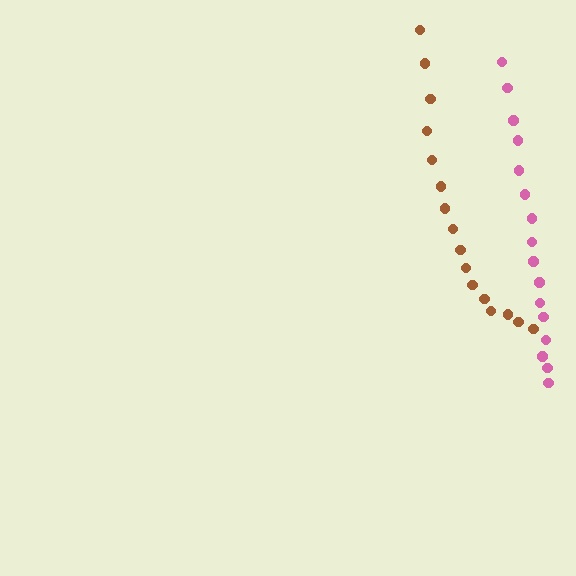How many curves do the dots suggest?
There are 2 distinct paths.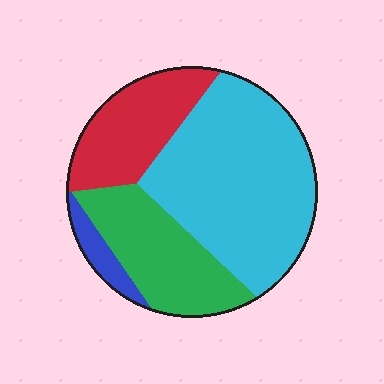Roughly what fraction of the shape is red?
Red covers about 20% of the shape.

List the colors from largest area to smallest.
From largest to smallest: cyan, green, red, blue.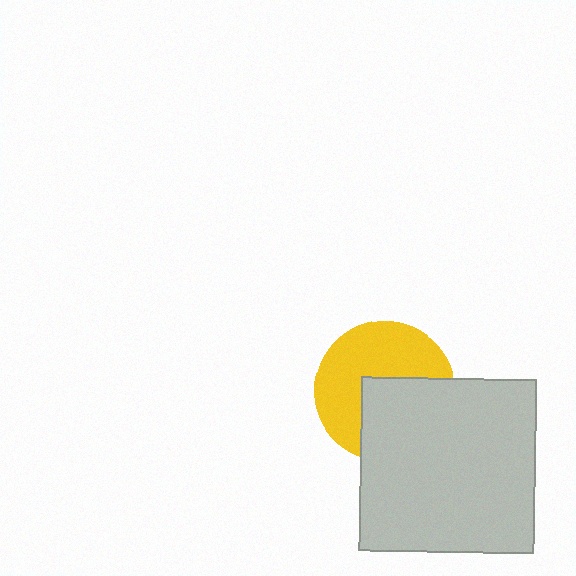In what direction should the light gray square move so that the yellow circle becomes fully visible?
The light gray square should move toward the lower-right. That is the shortest direction to clear the overlap and leave the yellow circle fully visible.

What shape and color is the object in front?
The object in front is a light gray square.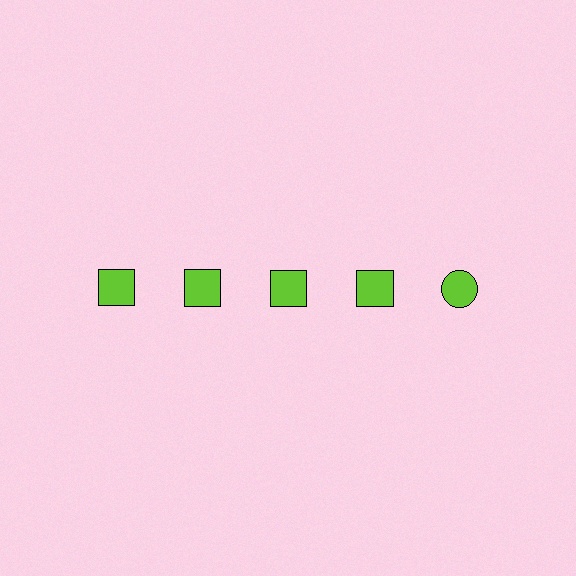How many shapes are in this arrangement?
There are 5 shapes arranged in a grid pattern.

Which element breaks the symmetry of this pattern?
The lime circle in the top row, rightmost column breaks the symmetry. All other shapes are lime squares.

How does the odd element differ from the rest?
It has a different shape: circle instead of square.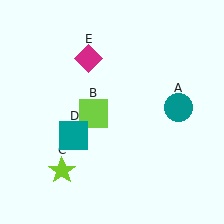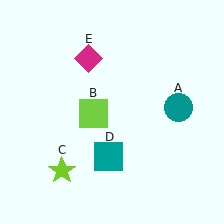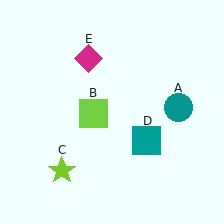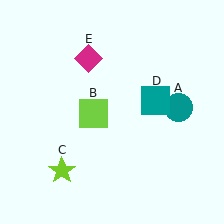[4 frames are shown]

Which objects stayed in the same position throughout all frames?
Teal circle (object A) and lime square (object B) and lime star (object C) and magenta diamond (object E) remained stationary.